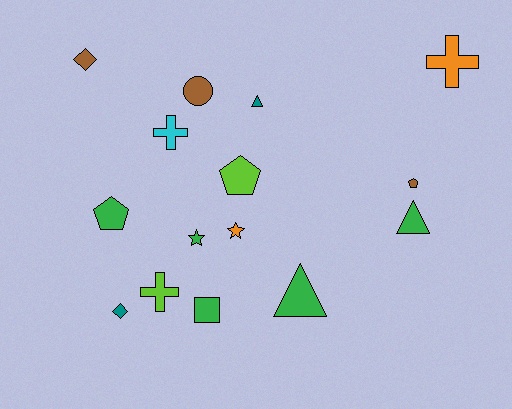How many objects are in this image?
There are 15 objects.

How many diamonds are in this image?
There are 2 diamonds.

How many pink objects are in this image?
There are no pink objects.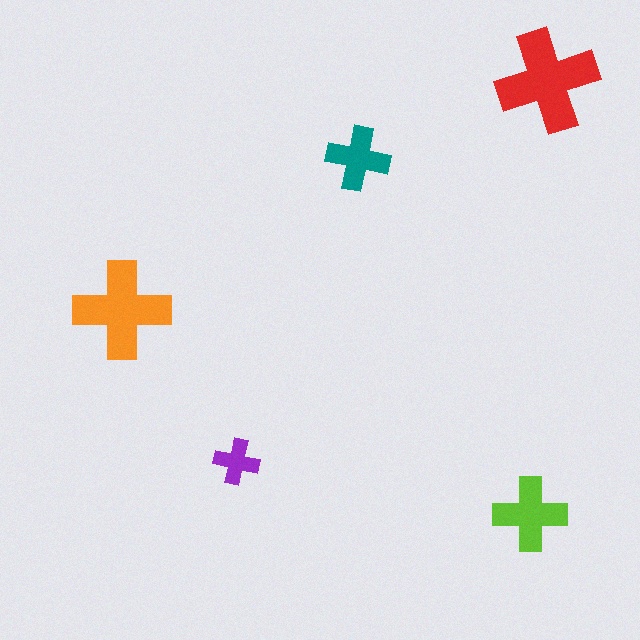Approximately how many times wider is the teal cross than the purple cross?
About 1.5 times wider.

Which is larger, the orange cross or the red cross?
The red one.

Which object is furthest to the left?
The orange cross is leftmost.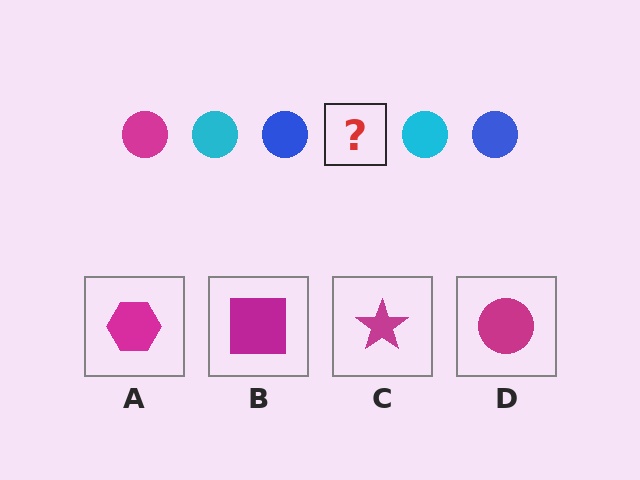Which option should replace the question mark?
Option D.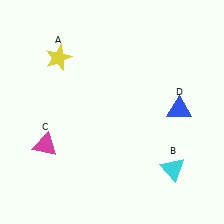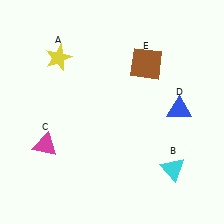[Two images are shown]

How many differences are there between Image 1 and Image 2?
There is 1 difference between the two images.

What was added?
A brown square (E) was added in Image 2.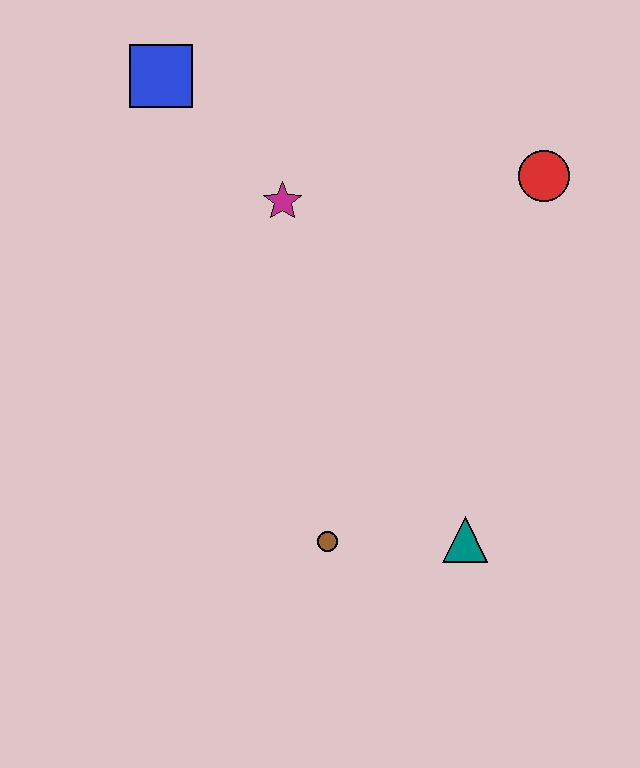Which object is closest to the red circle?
The magenta star is closest to the red circle.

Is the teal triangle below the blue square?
Yes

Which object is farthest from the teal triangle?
The blue square is farthest from the teal triangle.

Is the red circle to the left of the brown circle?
No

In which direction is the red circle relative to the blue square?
The red circle is to the right of the blue square.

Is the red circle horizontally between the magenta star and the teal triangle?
No